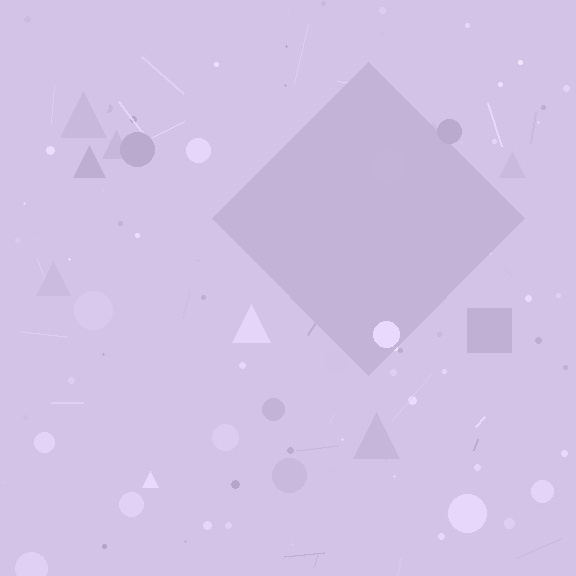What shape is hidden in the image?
A diamond is hidden in the image.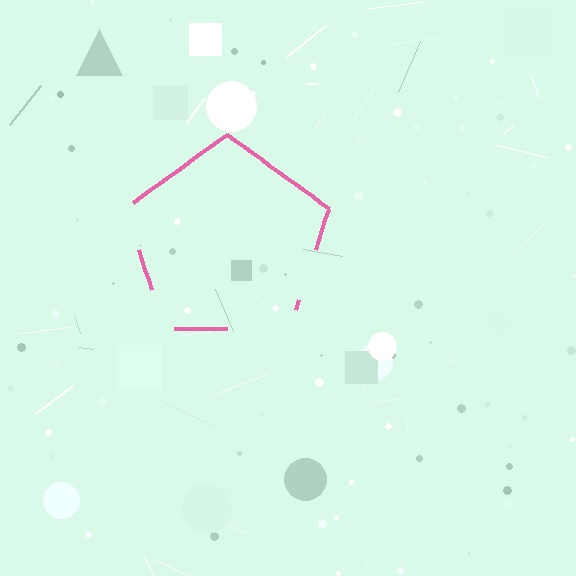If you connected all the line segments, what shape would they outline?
They would outline a pentagon.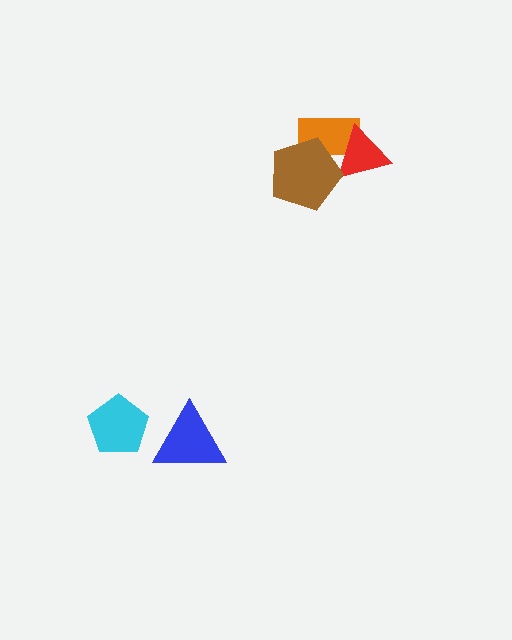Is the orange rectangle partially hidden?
Yes, it is partially covered by another shape.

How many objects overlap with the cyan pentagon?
0 objects overlap with the cyan pentagon.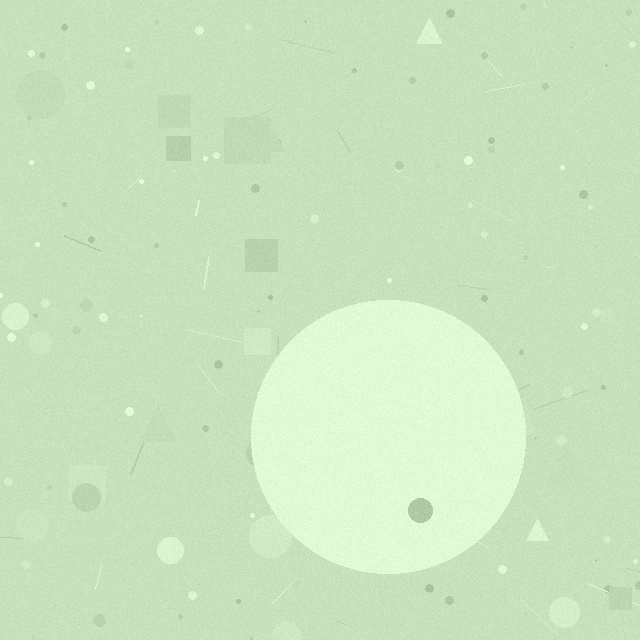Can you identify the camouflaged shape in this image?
The camouflaged shape is a circle.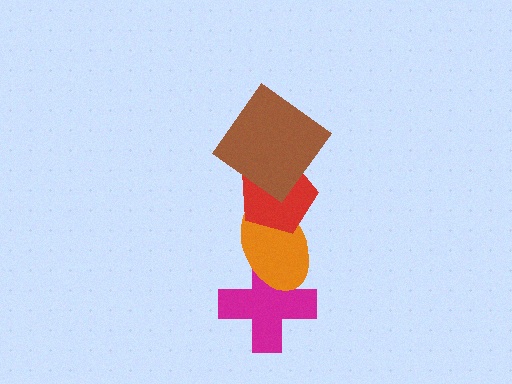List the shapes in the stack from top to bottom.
From top to bottom: the brown diamond, the red pentagon, the orange ellipse, the magenta cross.